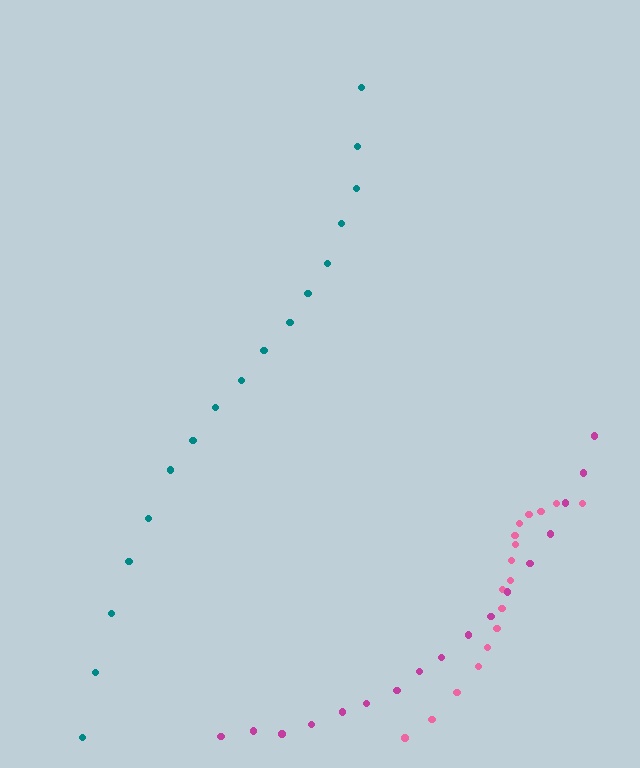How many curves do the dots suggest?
There are 3 distinct paths.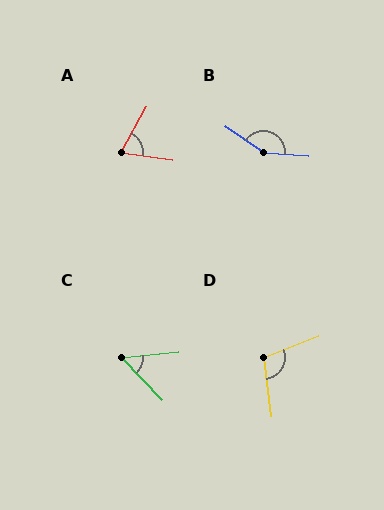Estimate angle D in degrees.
Approximately 104 degrees.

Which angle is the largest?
B, at approximately 149 degrees.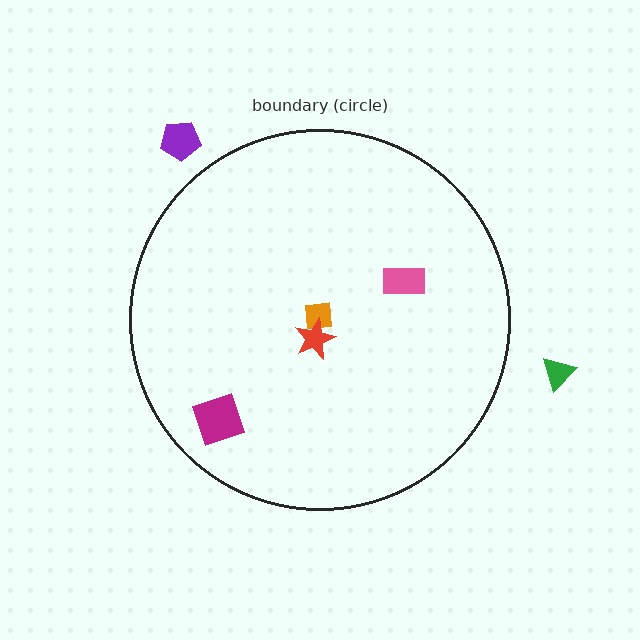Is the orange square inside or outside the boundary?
Inside.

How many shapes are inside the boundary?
4 inside, 2 outside.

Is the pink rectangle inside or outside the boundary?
Inside.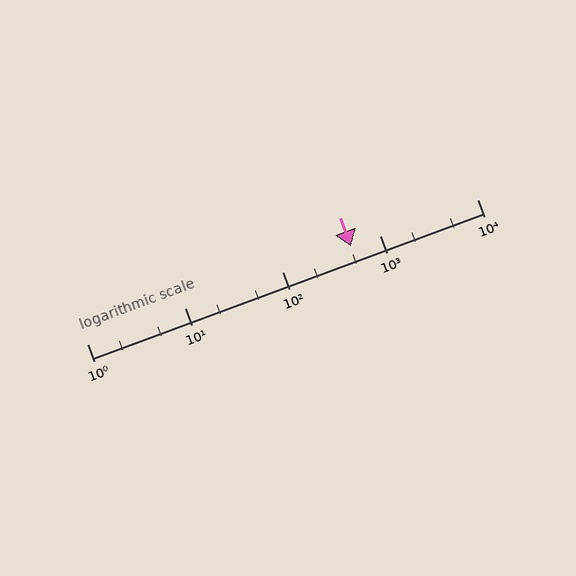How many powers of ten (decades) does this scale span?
The scale spans 4 decades, from 1 to 10000.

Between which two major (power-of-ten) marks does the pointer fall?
The pointer is between 100 and 1000.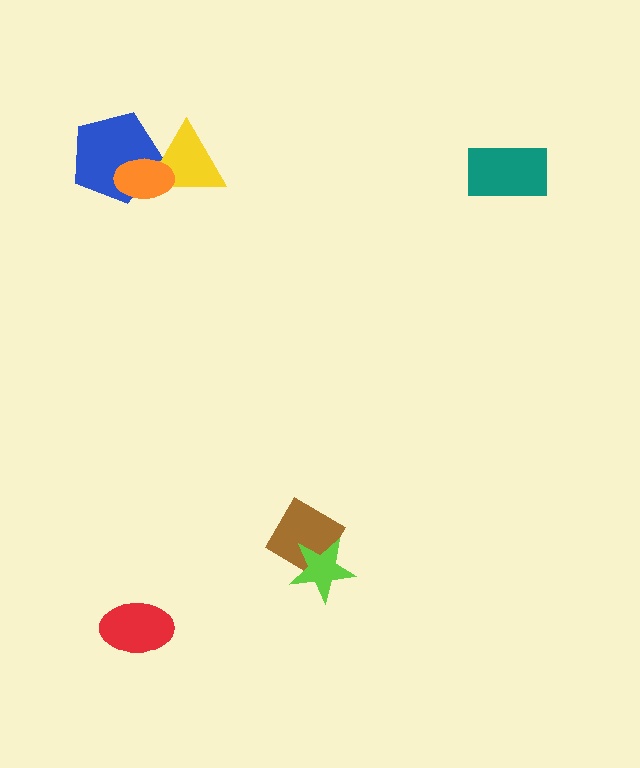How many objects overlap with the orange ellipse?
2 objects overlap with the orange ellipse.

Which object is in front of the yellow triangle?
The orange ellipse is in front of the yellow triangle.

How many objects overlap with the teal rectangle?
0 objects overlap with the teal rectangle.